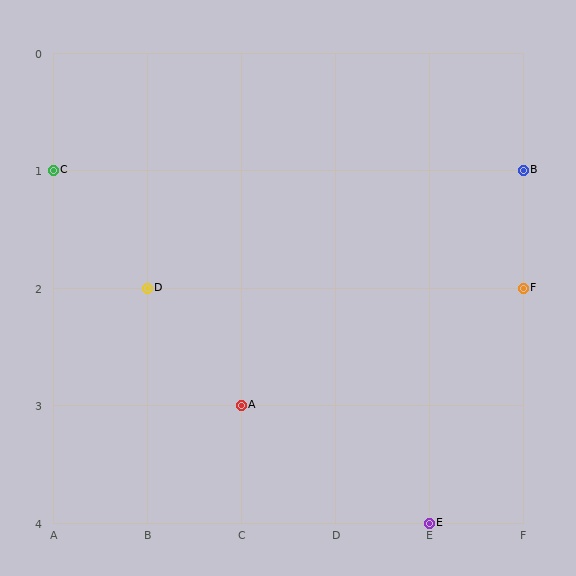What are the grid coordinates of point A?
Point A is at grid coordinates (C, 3).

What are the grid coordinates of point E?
Point E is at grid coordinates (E, 4).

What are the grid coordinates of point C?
Point C is at grid coordinates (A, 1).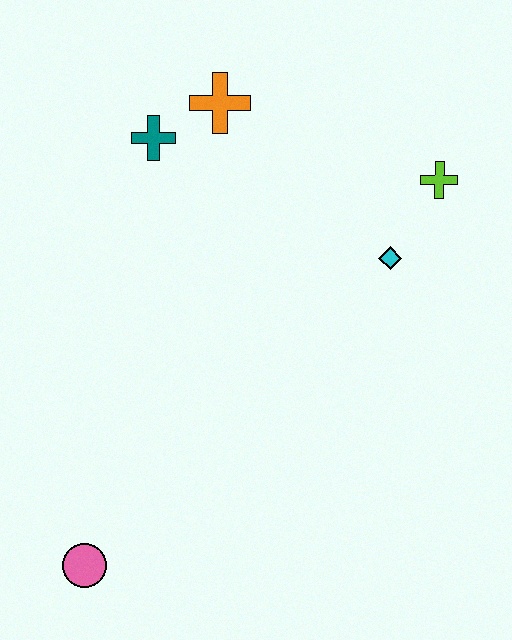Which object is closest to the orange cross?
The teal cross is closest to the orange cross.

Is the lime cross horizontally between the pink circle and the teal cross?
No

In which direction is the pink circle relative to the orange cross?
The pink circle is below the orange cross.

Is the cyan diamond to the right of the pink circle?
Yes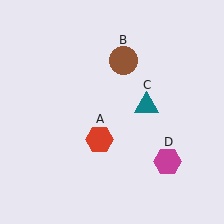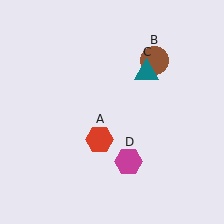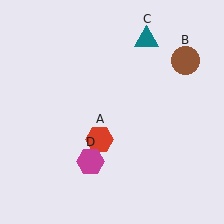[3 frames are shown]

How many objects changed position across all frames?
3 objects changed position: brown circle (object B), teal triangle (object C), magenta hexagon (object D).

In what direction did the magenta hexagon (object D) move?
The magenta hexagon (object D) moved left.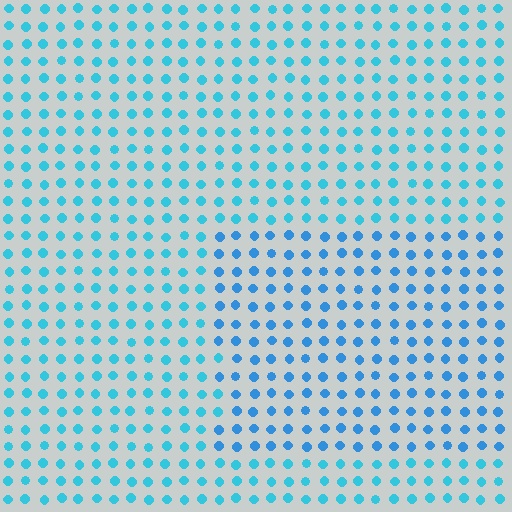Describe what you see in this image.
The image is filled with small cyan elements in a uniform arrangement. A rectangle-shaped region is visible where the elements are tinted to a slightly different hue, forming a subtle color boundary.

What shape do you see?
I see a rectangle.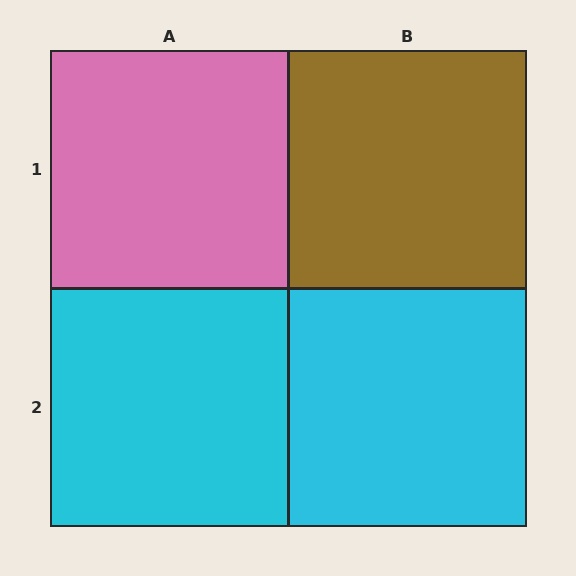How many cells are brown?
1 cell is brown.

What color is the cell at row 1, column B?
Brown.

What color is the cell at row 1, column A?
Pink.